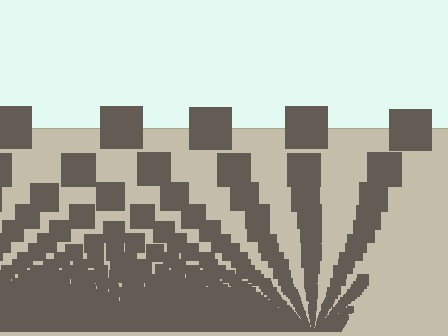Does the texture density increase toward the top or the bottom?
Density increases toward the bottom.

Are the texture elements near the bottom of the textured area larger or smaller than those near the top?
Smaller. The gradient is inverted — elements near the bottom are smaller and denser.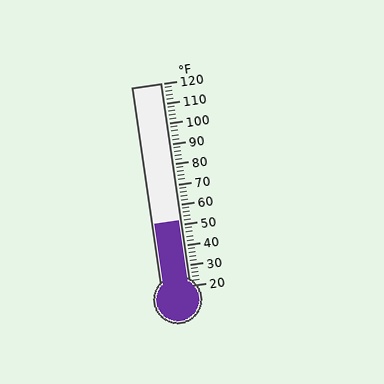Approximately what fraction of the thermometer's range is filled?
The thermometer is filled to approximately 30% of its range.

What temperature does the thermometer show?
The thermometer shows approximately 52°F.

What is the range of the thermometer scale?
The thermometer scale ranges from 20°F to 120°F.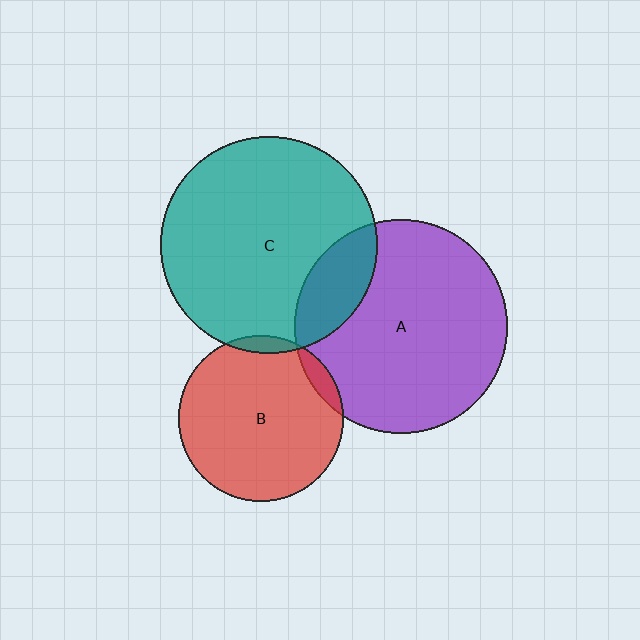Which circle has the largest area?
Circle C (teal).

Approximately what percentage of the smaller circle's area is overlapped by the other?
Approximately 5%.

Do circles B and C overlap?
Yes.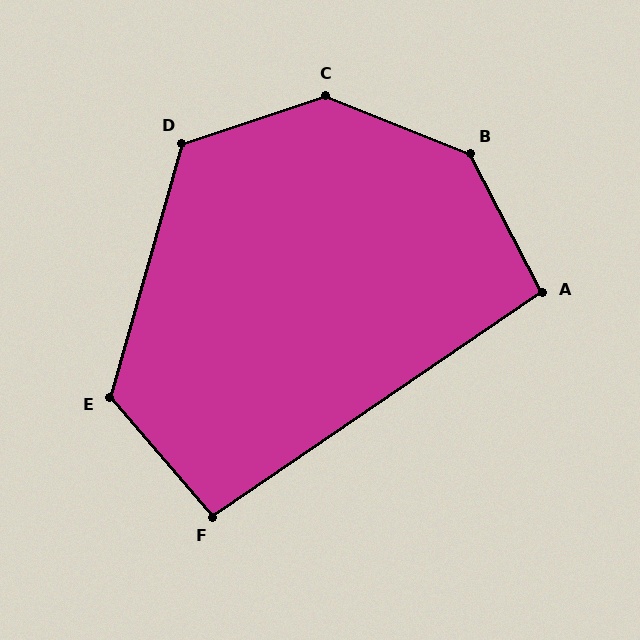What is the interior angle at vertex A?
Approximately 97 degrees (obtuse).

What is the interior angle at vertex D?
Approximately 124 degrees (obtuse).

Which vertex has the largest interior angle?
C, at approximately 140 degrees.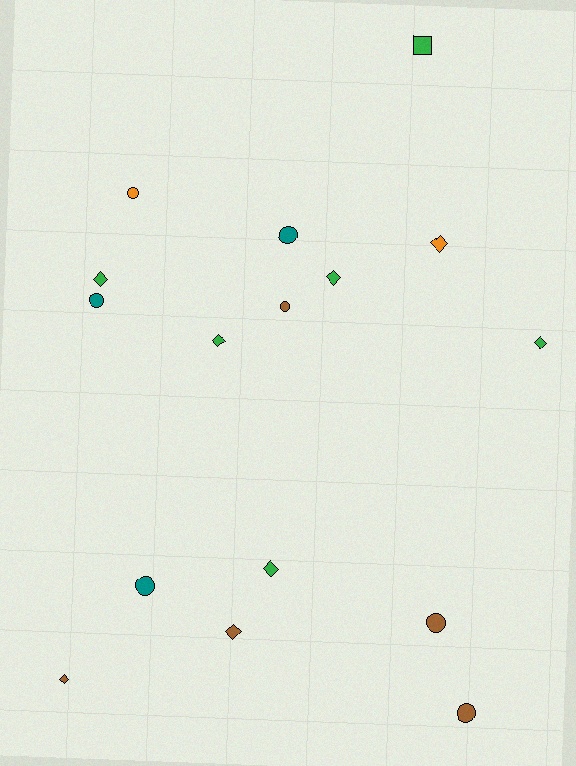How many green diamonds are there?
There are 5 green diamonds.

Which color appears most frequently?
Green, with 6 objects.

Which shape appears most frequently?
Diamond, with 8 objects.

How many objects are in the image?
There are 16 objects.